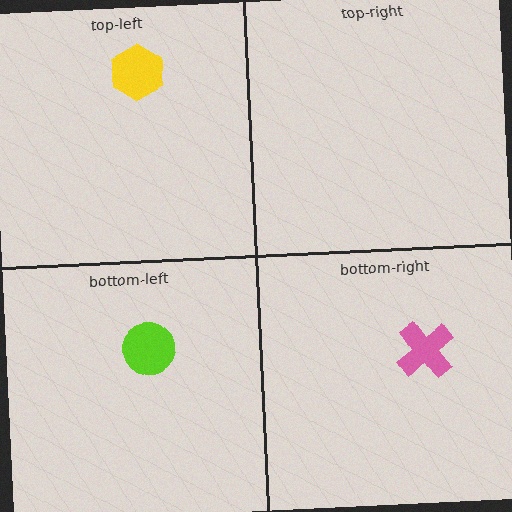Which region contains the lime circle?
The bottom-left region.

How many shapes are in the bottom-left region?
1.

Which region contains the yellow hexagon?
The top-left region.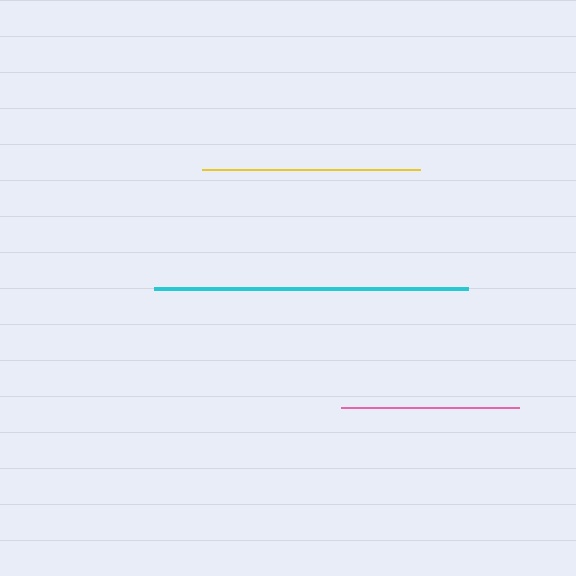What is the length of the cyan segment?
The cyan segment is approximately 315 pixels long.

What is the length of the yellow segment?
The yellow segment is approximately 218 pixels long.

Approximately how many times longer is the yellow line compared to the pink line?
The yellow line is approximately 1.2 times the length of the pink line.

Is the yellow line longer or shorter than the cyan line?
The cyan line is longer than the yellow line.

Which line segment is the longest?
The cyan line is the longest at approximately 315 pixels.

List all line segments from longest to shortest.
From longest to shortest: cyan, yellow, pink.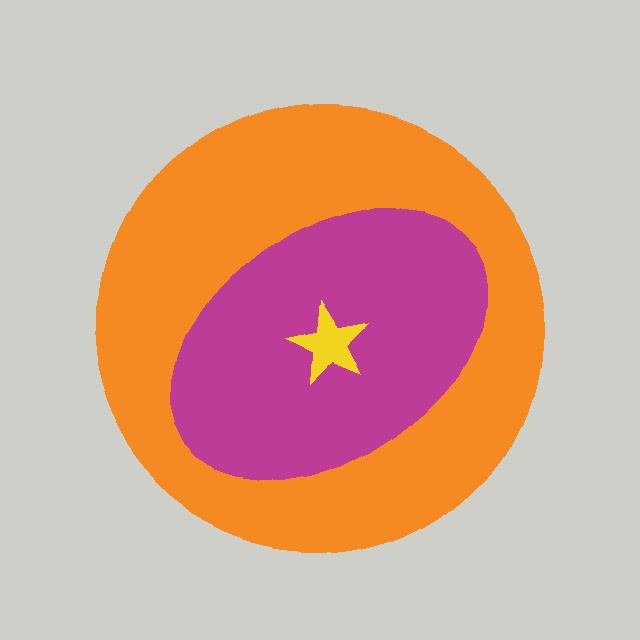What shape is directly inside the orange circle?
The magenta ellipse.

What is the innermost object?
The yellow star.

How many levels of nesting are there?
3.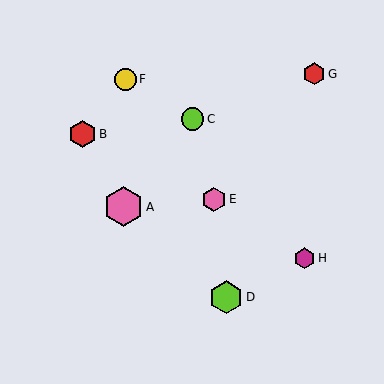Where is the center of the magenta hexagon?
The center of the magenta hexagon is at (304, 258).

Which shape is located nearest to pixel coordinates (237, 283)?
The lime hexagon (labeled D) at (226, 297) is nearest to that location.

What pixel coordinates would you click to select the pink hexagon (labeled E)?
Click at (214, 199) to select the pink hexagon E.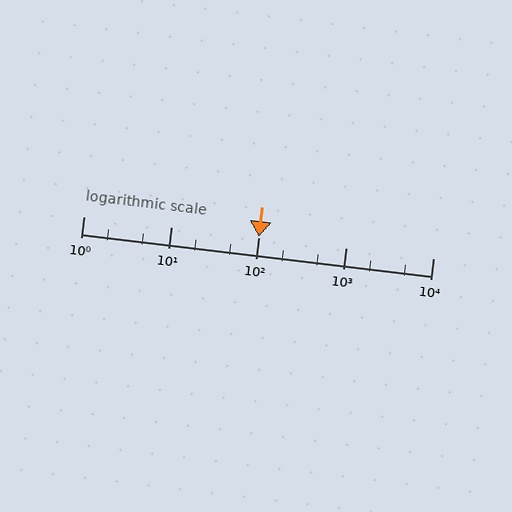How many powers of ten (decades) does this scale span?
The scale spans 4 decades, from 1 to 10000.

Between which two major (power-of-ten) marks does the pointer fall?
The pointer is between 100 and 1000.